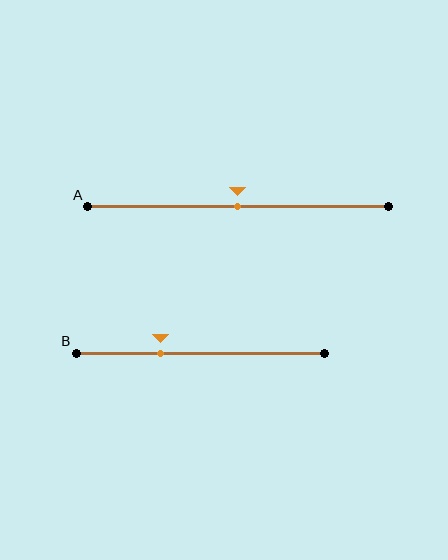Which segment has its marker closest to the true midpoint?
Segment A has its marker closest to the true midpoint.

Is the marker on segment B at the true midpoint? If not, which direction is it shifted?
No, the marker on segment B is shifted to the left by about 16% of the segment length.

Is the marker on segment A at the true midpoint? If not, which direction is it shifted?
Yes, the marker on segment A is at the true midpoint.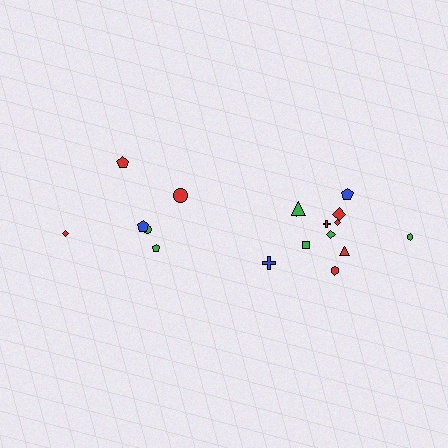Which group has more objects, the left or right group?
The right group.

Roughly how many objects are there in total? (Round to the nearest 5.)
Roughly 20 objects in total.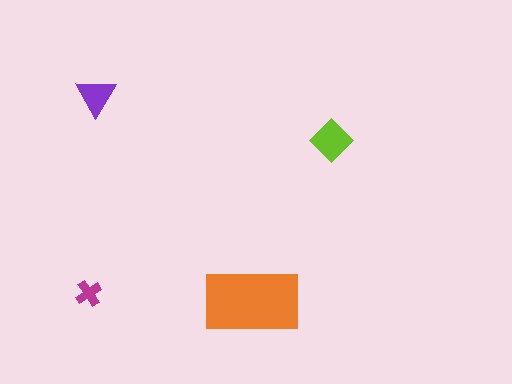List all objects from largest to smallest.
The orange rectangle, the lime diamond, the purple triangle, the magenta cross.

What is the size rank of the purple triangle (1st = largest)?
3rd.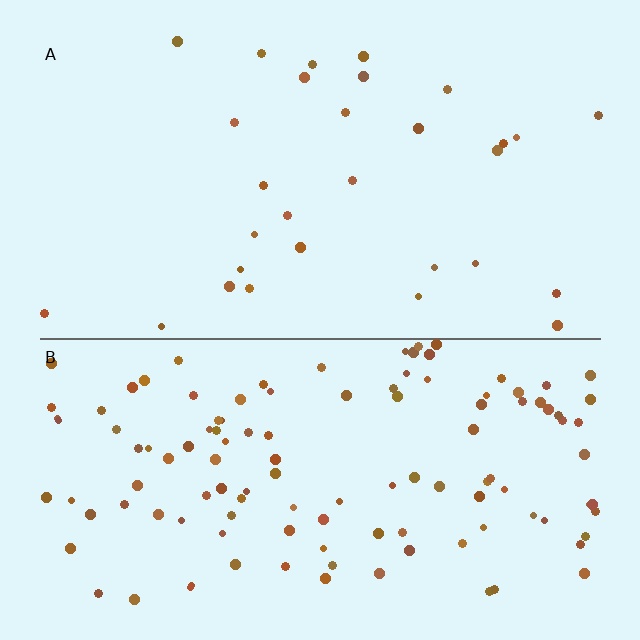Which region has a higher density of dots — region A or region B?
B (the bottom).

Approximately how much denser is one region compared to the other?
Approximately 4.1× — region B over region A.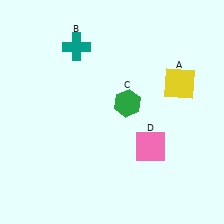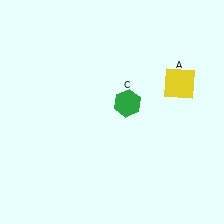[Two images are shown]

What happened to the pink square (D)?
The pink square (D) was removed in Image 2. It was in the bottom-right area of Image 1.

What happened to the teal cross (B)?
The teal cross (B) was removed in Image 2. It was in the top-left area of Image 1.